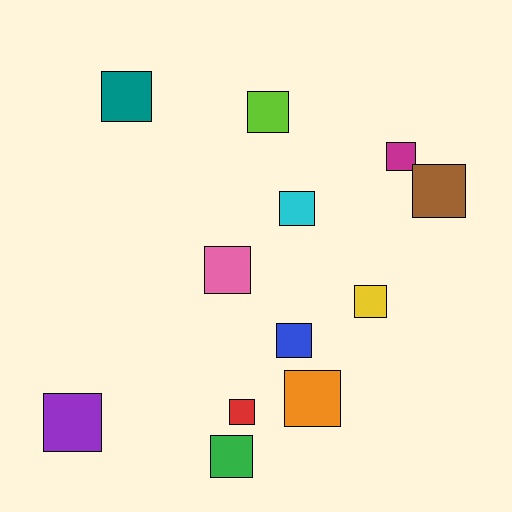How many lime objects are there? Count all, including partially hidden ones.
There is 1 lime object.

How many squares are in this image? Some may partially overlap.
There are 12 squares.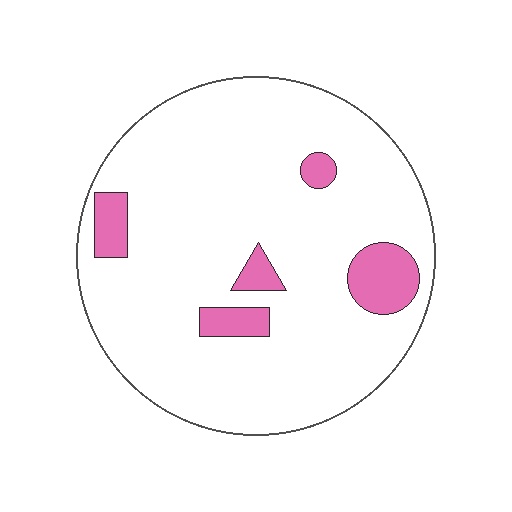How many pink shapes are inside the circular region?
5.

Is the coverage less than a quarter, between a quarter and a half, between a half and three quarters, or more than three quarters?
Less than a quarter.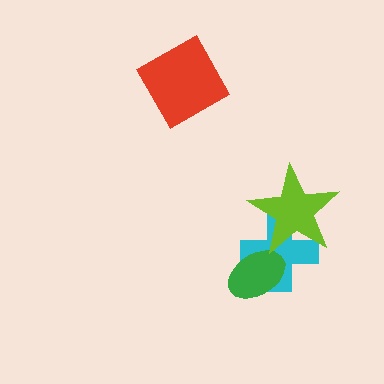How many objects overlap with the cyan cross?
2 objects overlap with the cyan cross.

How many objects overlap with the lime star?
1 object overlaps with the lime star.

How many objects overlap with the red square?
0 objects overlap with the red square.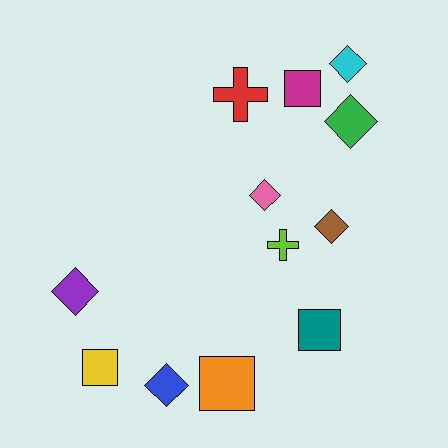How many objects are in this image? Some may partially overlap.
There are 12 objects.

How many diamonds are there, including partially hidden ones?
There are 6 diamonds.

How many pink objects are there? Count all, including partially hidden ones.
There is 1 pink object.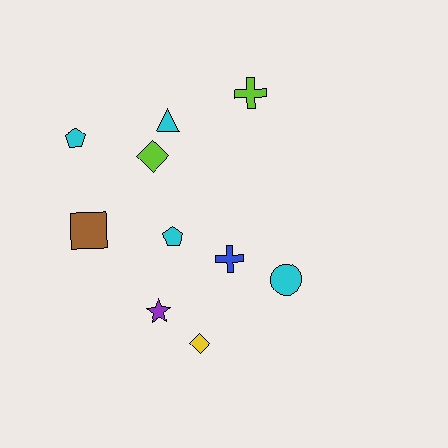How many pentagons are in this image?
There are 2 pentagons.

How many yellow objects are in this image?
There is 1 yellow object.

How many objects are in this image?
There are 10 objects.